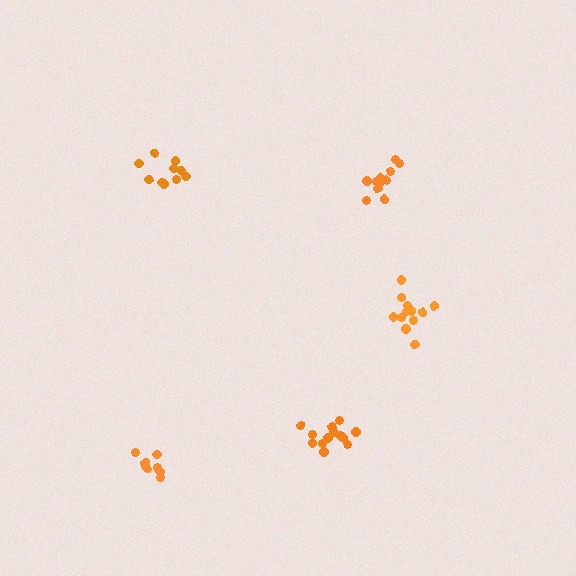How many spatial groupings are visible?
There are 5 spatial groupings.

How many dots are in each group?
Group 1: 8 dots, Group 2: 11 dots, Group 3: 10 dots, Group 4: 13 dots, Group 5: 14 dots (56 total).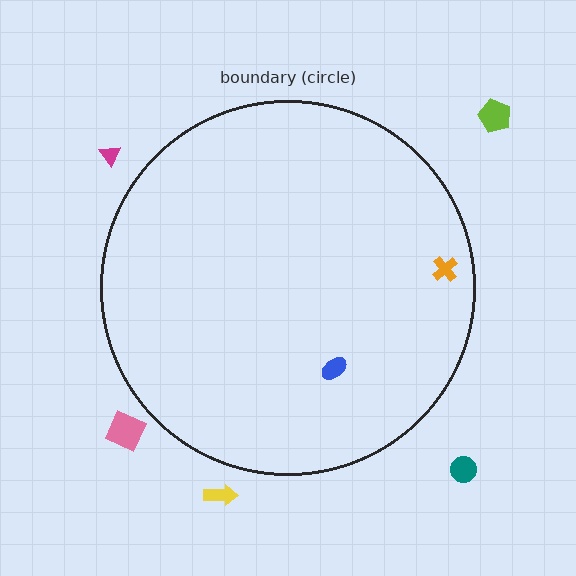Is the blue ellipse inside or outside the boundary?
Inside.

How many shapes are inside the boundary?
2 inside, 5 outside.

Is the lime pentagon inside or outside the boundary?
Outside.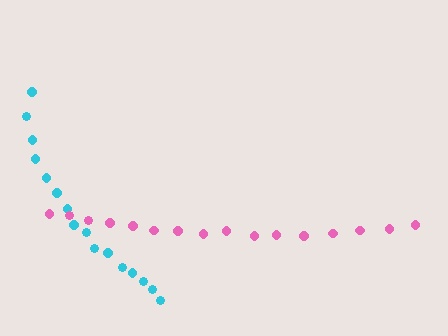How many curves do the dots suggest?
There are 2 distinct paths.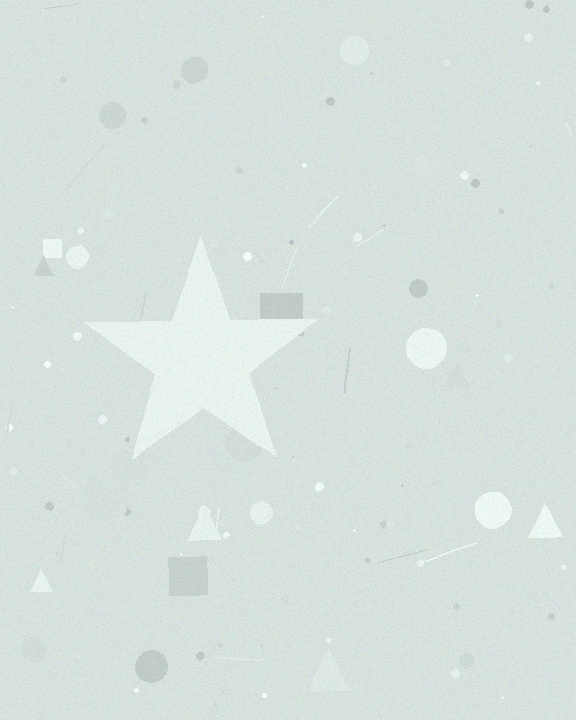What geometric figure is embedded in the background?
A star is embedded in the background.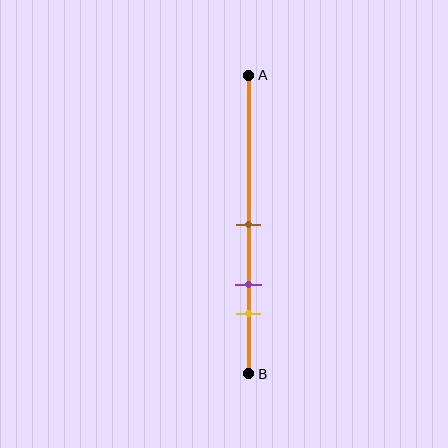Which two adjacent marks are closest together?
The purple and yellow marks are the closest adjacent pair.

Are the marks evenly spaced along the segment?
Yes, the marks are approximately evenly spaced.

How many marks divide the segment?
There are 3 marks dividing the segment.